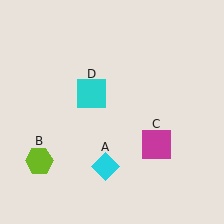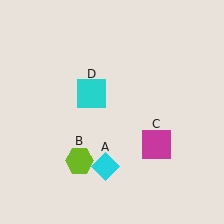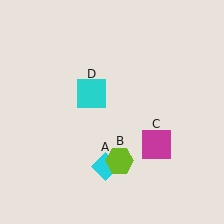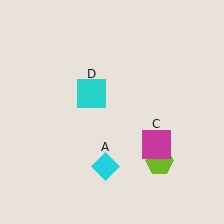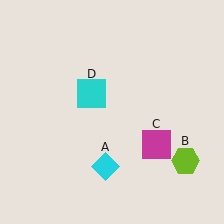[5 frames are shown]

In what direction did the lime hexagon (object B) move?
The lime hexagon (object B) moved right.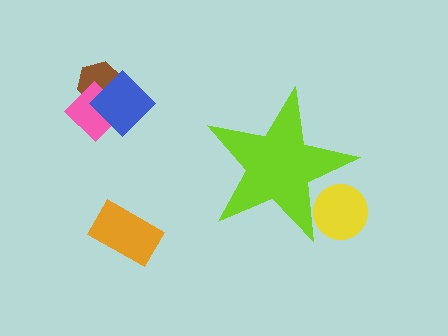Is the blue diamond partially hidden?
No, the blue diamond is fully visible.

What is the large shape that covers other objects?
A lime star.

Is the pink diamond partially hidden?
No, the pink diamond is fully visible.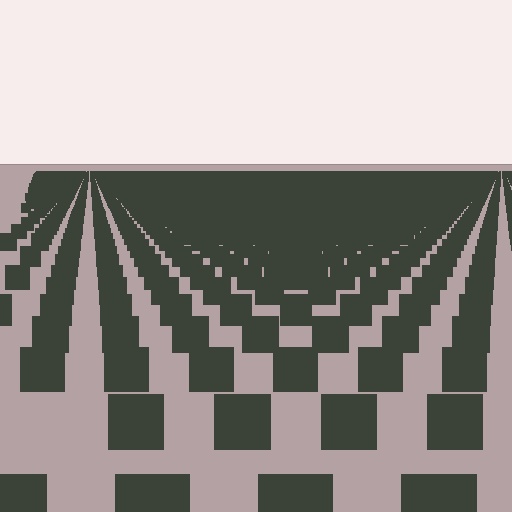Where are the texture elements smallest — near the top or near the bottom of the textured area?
Near the top.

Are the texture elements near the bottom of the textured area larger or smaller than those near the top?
Larger. Near the bottom, elements are closer to the viewer and appear at a bigger on-screen size.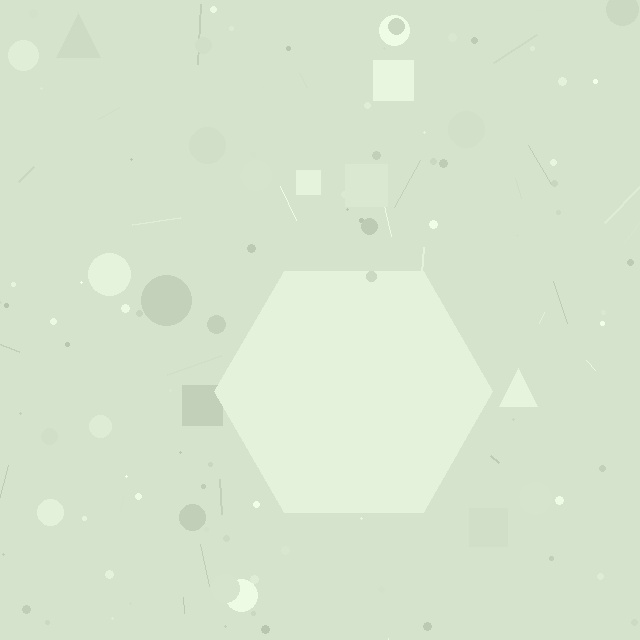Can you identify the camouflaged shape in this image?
The camouflaged shape is a hexagon.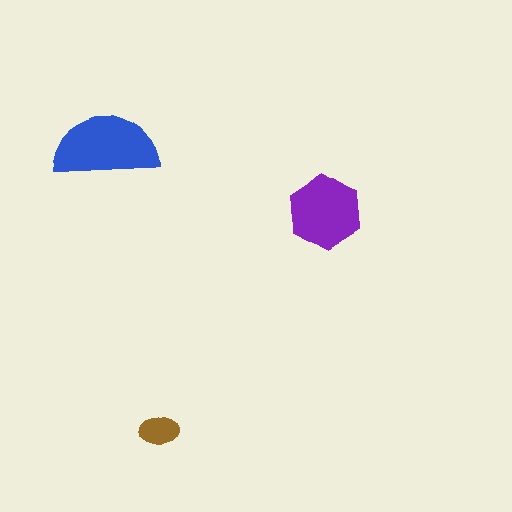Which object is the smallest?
The brown ellipse.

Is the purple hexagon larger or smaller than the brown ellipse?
Larger.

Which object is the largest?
The blue semicircle.